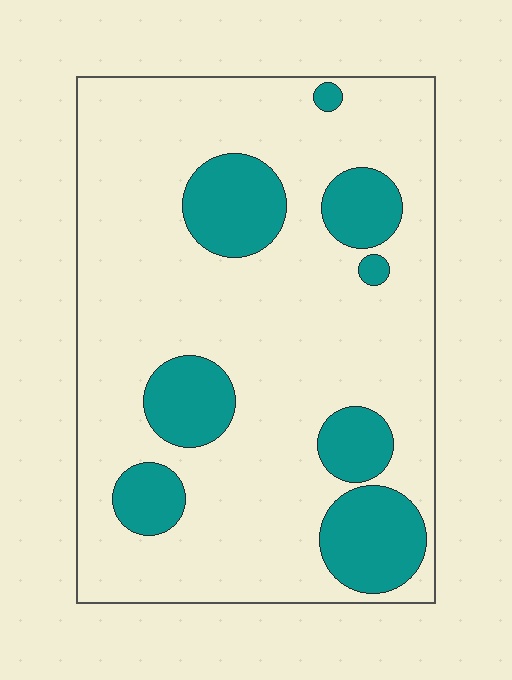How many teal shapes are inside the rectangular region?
8.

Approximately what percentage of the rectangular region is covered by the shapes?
Approximately 20%.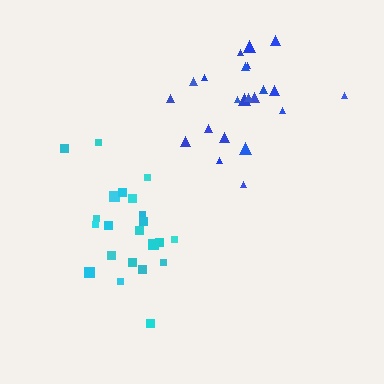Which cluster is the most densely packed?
Blue.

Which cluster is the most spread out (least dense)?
Cyan.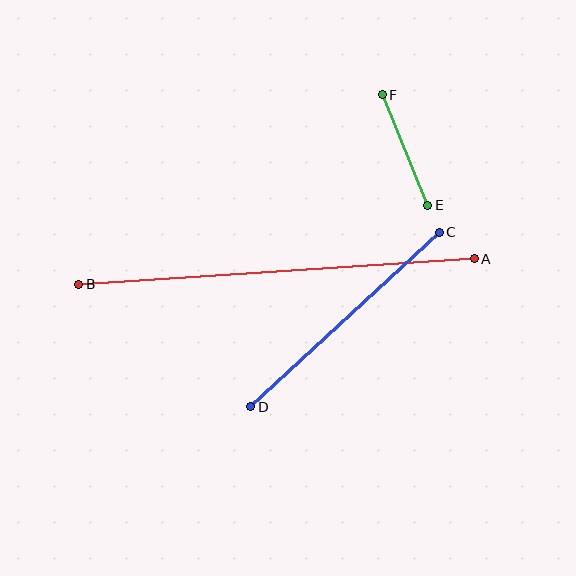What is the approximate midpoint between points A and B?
The midpoint is at approximately (277, 272) pixels.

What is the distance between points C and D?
The distance is approximately 257 pixels.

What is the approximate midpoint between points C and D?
The midpoint is at approximately (345, 319) pixels.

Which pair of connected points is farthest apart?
Points A and B are farthest apart.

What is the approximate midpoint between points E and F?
The midpoint is at approximately (405, 150) pixels.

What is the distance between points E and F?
The distance is approximately 120 pixels.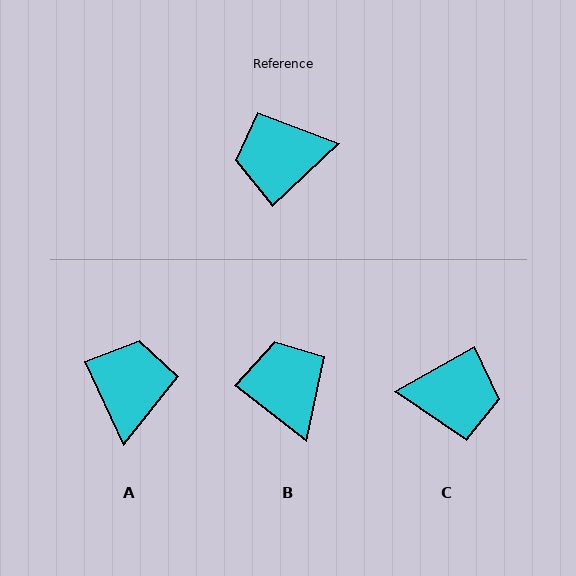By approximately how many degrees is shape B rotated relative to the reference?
Approximately 81 degrees clockwise.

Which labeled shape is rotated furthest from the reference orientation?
C, about 166 degrees away.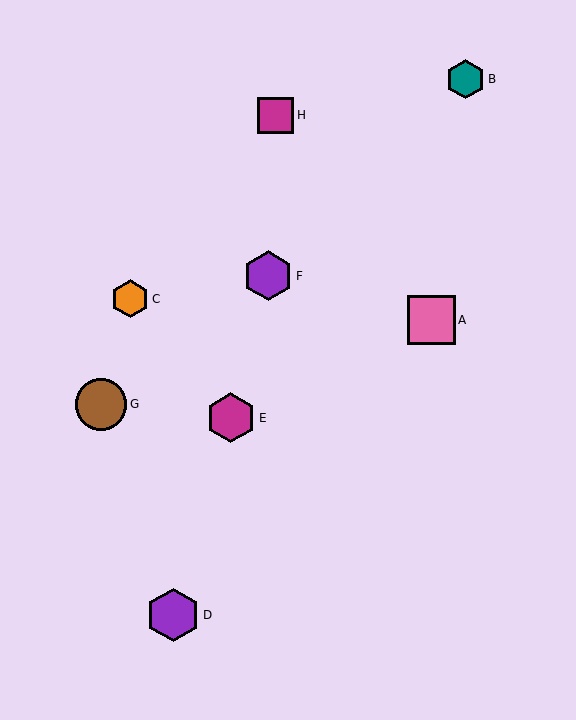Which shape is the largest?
The purple hexagon (labeled D) is the largest.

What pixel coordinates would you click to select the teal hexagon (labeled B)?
Click at (466, 79) to select the teal hexagon B.